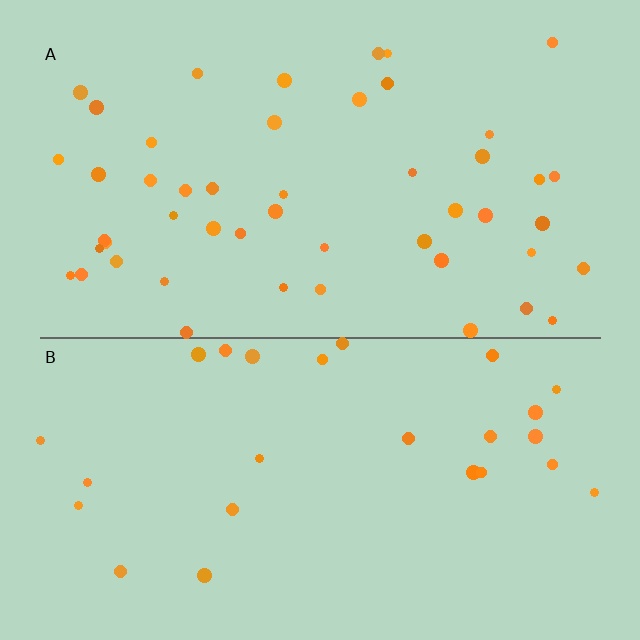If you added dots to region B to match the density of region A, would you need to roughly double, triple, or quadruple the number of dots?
Approximately double.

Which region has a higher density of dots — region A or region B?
A (the top).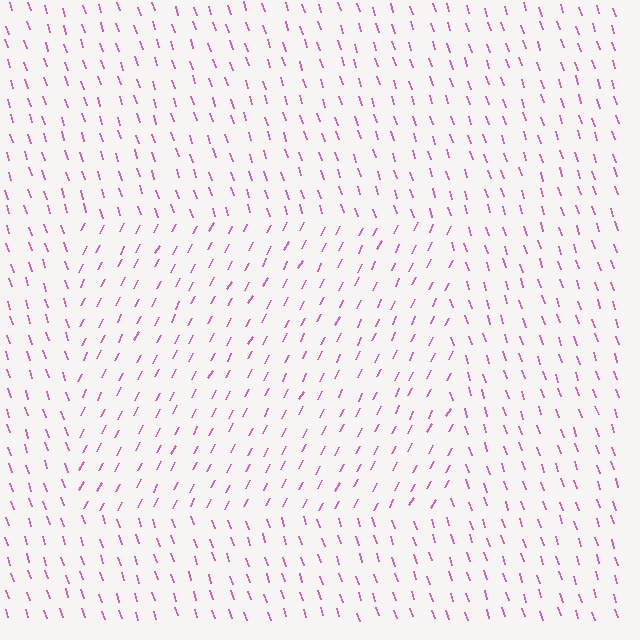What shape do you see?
I see a rectangle.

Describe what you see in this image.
The image is filled with small pink line segments. A rectangle region in the image has lines oriented differently from the surrounding lines, creating a visible texture boundary.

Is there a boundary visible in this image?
Yes, there is a texture boundary formed by a change in line orientation.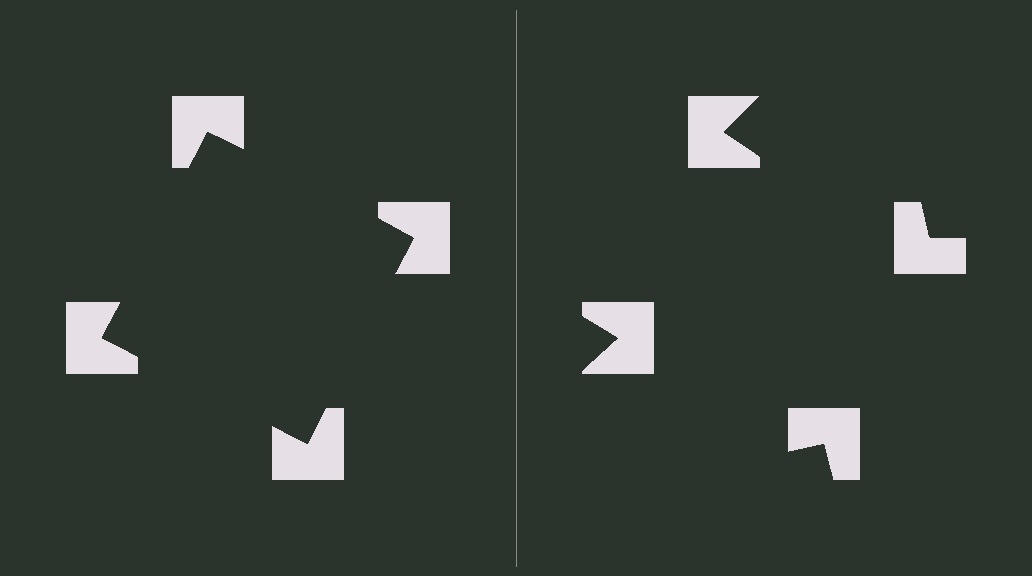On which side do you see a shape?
An illusory square appears on the left side. On the right side the wedge cuts are rotated, so no coherent shape forms.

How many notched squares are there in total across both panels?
8 — 4 on each side.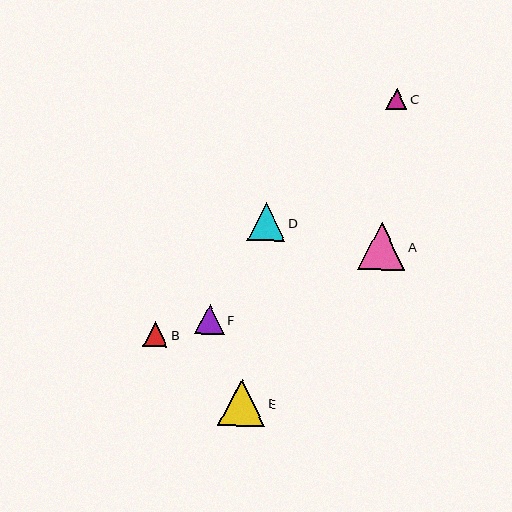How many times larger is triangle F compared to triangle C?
Triangle F is approximately 1.4 times the size of triangle C.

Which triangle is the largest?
Triangle A is the largest with a size of approximately 48 pixels.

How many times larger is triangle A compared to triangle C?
Triangle A is approximately 2.3 times the size of triangle C.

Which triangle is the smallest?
Triangle C is the smallest with a size of approximately 21 pixels.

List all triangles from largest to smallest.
From largest to smallest: A, E, D, F, B, C.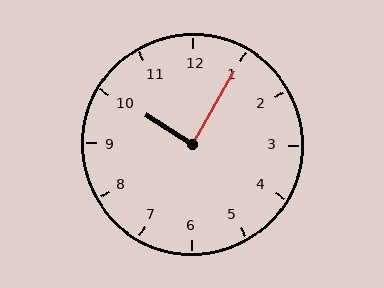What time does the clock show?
10:05.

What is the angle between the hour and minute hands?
Approximately 88 degrees.